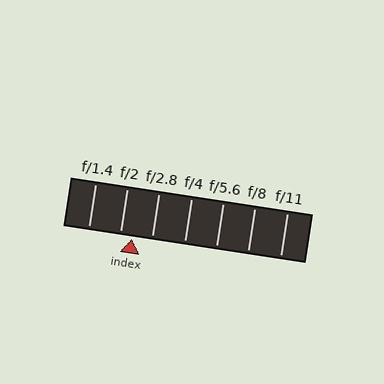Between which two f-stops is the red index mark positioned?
The index mark is between f/2 and f/2.8.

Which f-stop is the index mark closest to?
The index mark is closest to f/2.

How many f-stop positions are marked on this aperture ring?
There are 7 f-stop positions marked.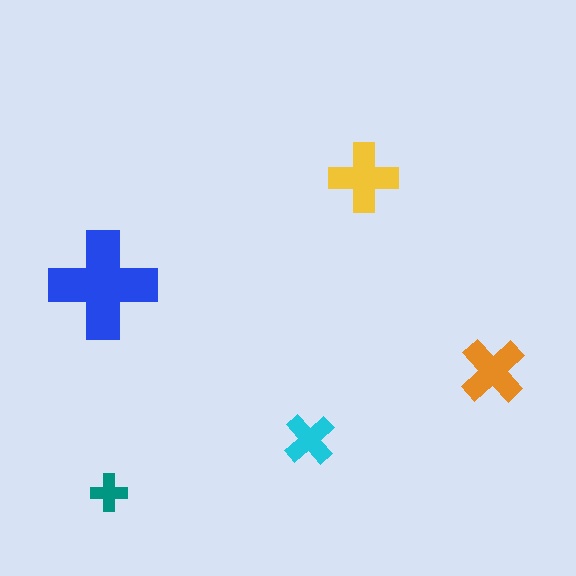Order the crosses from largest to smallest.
the blue one, the yellow one, the orange one, the cyan one, the teal one.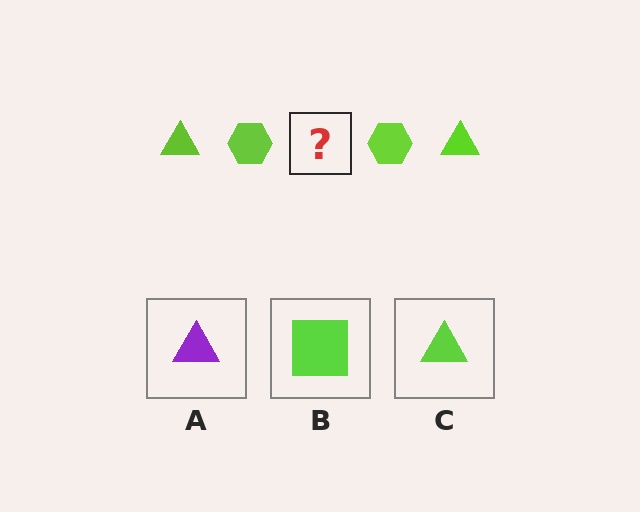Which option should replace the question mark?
Option C.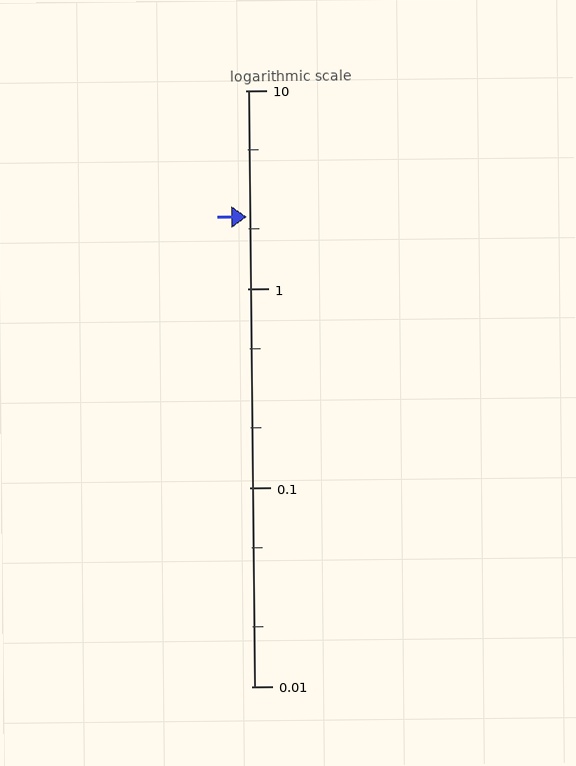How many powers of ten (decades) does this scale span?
The scale spans 3 decades, from 0.01 to 10.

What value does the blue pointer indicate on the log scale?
The pointer indicates approximately 2.3.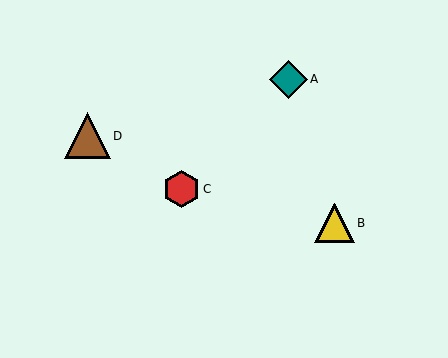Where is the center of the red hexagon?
The center of the red hexagon is at (182, 189).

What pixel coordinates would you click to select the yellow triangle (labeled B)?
Click at (334, 223) to select the yellow triangle B.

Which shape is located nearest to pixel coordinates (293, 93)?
The teal diamond (labeled A) at (288, 79) is nearest to that location.